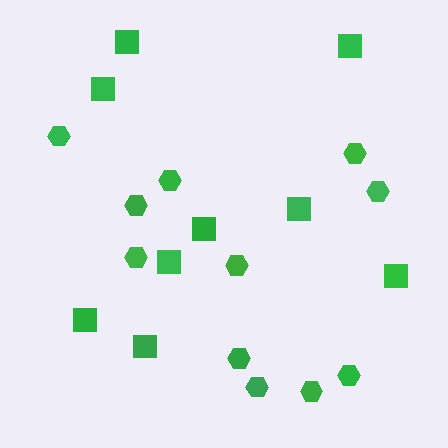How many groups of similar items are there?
There are 2 groups: one group of squares (9) and one group of hexagons (11).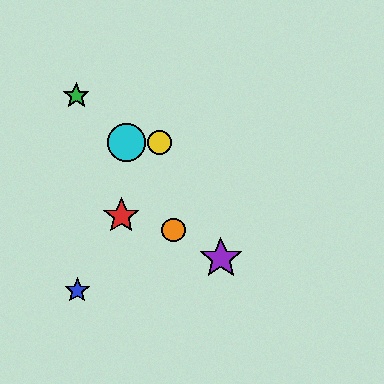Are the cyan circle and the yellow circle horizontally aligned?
Yes, both are at y≈142.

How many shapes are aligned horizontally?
2 shapes (the yellow circle, the cyan circle) are aligned horizontally.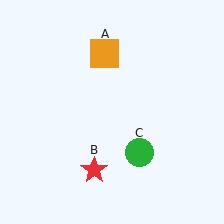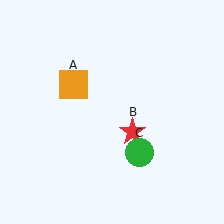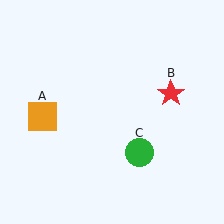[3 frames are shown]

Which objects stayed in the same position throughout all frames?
Green circle (object C) remained stationary.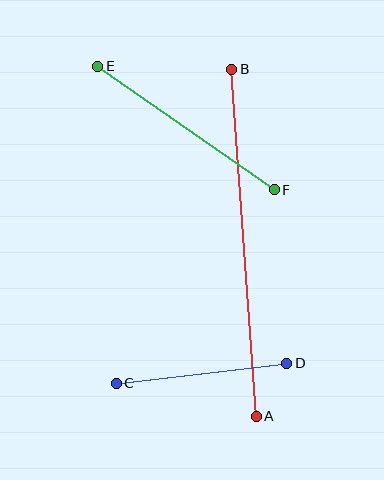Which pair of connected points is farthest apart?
Points A and B are farthest apart.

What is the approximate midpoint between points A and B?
The midpoint is at approximately (244, 243) pixels.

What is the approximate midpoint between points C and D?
The midpoint is at approximately (202, 373) pixels.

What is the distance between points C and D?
The distance is approximately 171 pixels.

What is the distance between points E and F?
The distance is approximately 216 pixels.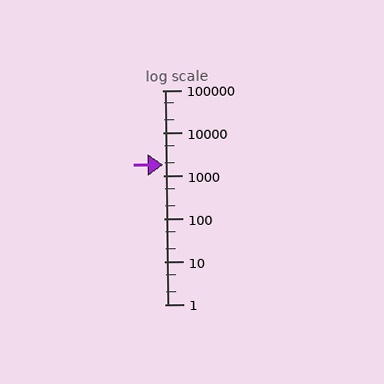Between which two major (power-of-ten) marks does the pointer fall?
The pointer is between 1000 and 10000.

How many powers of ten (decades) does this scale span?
The scale spans 5 decades, from 1 to 100000.